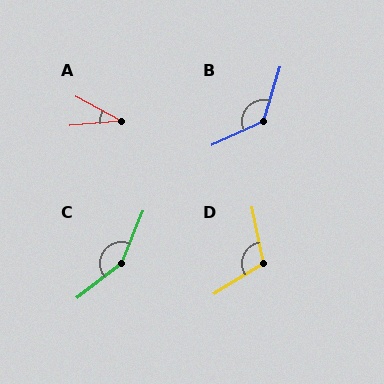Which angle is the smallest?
A, at approximately 34 degrees.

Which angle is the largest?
C, at approximately 150 degrees.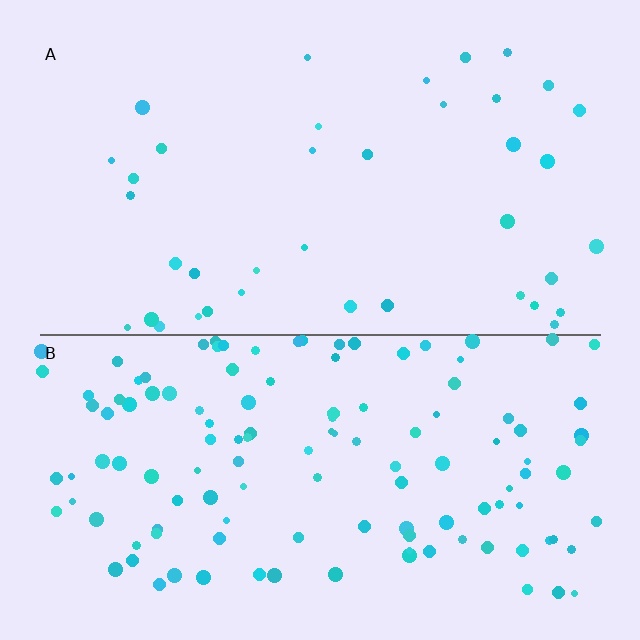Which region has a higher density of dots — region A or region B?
B (the bottom).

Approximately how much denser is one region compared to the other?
Approximately 3.2× — region B over region A.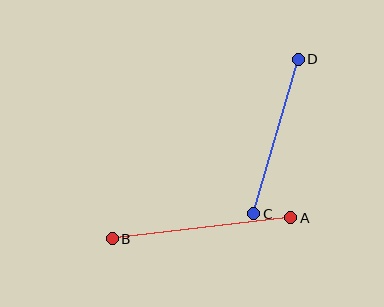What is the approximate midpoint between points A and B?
The midpoint is at approximately (202, 228) pixels.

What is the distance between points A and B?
The distance is approximately 180 pixels.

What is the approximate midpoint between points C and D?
The midpoint is at approximately (276, 137) pixels.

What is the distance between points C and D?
The distance is approximately 161 pixels.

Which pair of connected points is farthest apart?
Points A and B are farthest apart.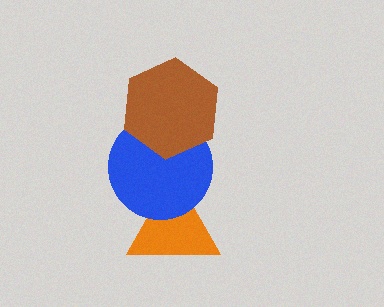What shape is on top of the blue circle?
The brown hexagon is on top of the blue circle.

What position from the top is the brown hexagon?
The brown hexagon is 1st from the top.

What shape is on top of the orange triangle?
The blue circle is on top of the orange triangle.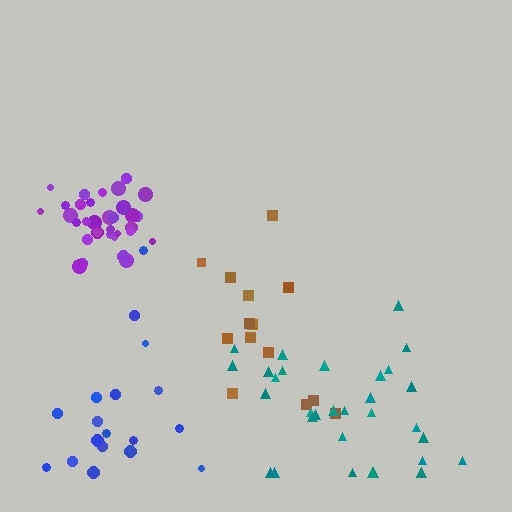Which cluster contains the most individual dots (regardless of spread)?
Purple (35).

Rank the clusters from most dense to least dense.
purple, teal, blue, brown.